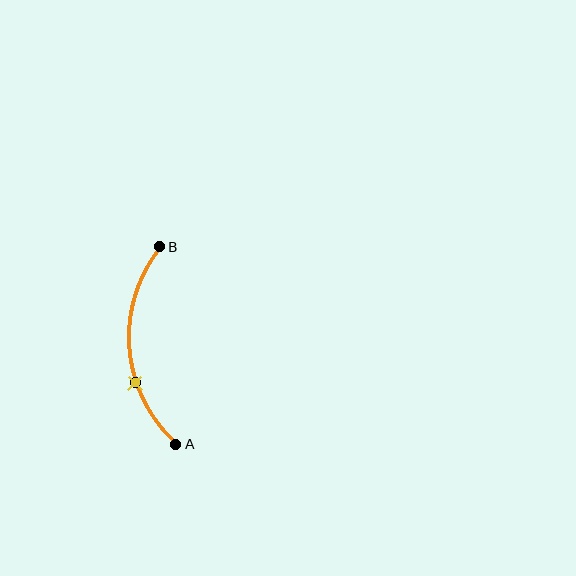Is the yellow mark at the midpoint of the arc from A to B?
No. The yellow mark lies on the arc but is closer to endpoint A. The arc midpoint would be at the point on the curve equidistant along the arc from both A and B.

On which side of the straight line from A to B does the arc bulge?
The arc bulges to the left of the straight line connecting A and B.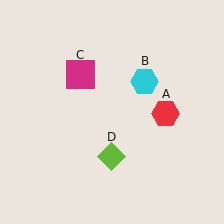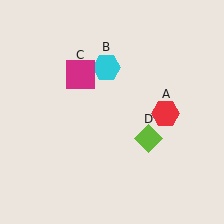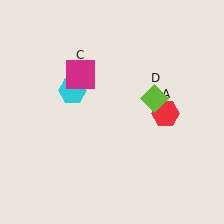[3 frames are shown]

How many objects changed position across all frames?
2 objects changed position: cyan hexagon (object B), lime diamond (object D).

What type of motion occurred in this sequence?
The cyan hexagon (object B), lime diamond (object D) rotated counterclockwise around the center of the scene.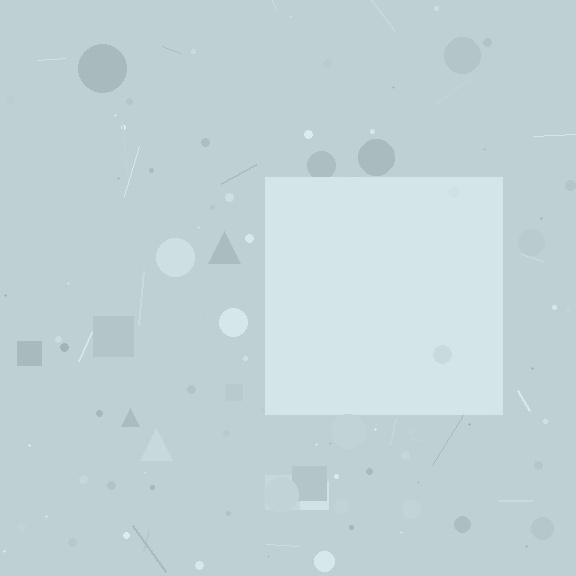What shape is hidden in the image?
A square is hidden in the image.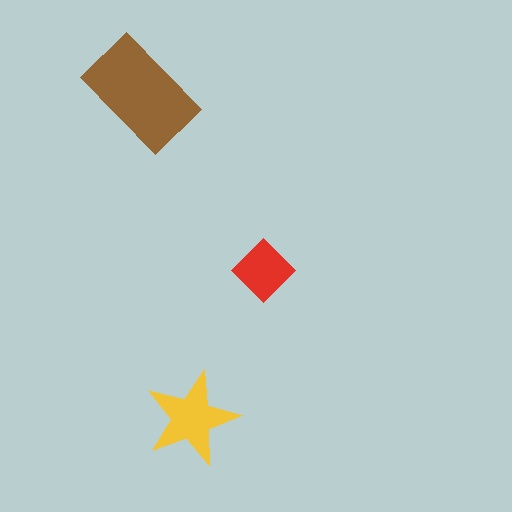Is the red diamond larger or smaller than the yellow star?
Smaller.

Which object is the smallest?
The red diamond.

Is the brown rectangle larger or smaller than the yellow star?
Larger.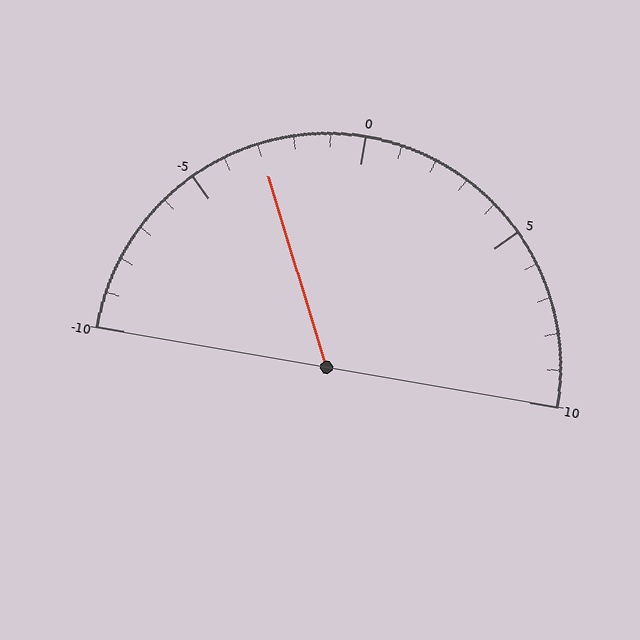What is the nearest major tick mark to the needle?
The nearest major tick mark is -5.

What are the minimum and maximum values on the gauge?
The gauge ranges from -10 to 10.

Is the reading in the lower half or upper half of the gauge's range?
The reading is in the lower half of the range (-10 to 10).